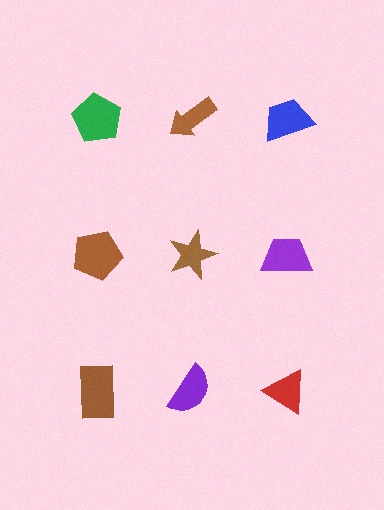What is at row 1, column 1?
A green pentagon.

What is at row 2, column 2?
A brown star.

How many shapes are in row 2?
3 shapes.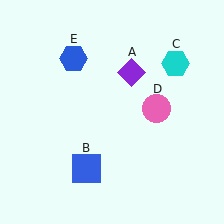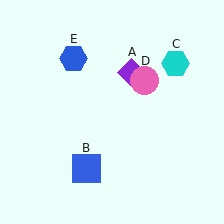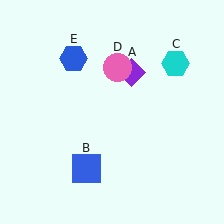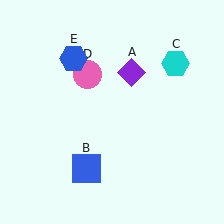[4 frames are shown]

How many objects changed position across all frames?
1 object changed position: pink circle (object D).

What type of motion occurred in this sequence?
The pink circle (object D) rotated counterclockwise around the center of the scene.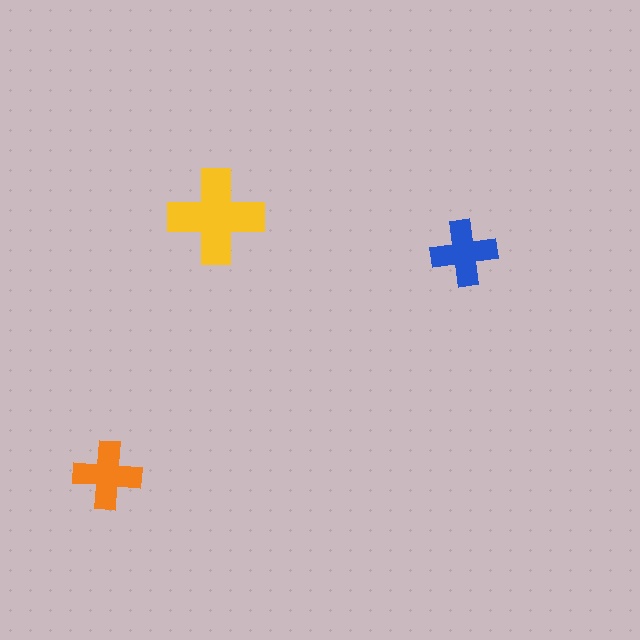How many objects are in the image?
There are 3 objects in the image.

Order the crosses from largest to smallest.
the yellow one, the orange one, the blue one.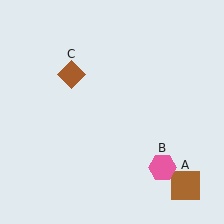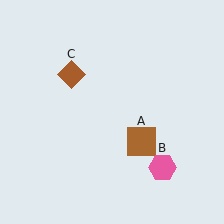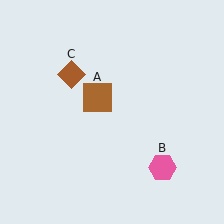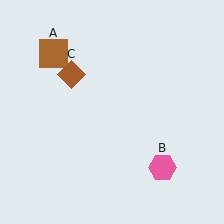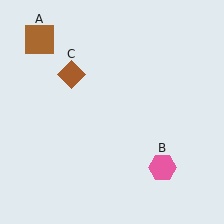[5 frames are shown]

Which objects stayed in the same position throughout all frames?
Pink hexagon (object B) and brown diamond (object C) remained stationary.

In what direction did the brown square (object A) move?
The brown square (object A) moved up and to the left.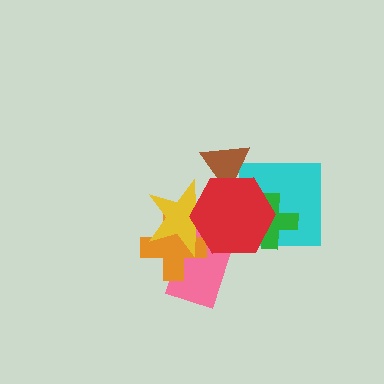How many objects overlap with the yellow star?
3 objects overlap with the yellow star.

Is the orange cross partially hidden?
Yes, it is partially covered by another shape.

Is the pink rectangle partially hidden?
Yes, it is partially covered by another shape.